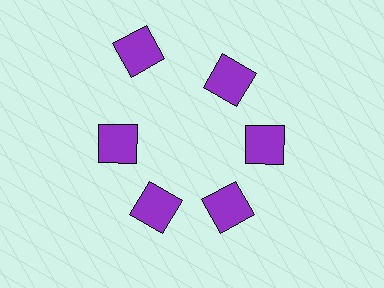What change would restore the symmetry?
The symmetry would be restored by moving it inward, back onto the ring so that all 6 squares sit at equal angles and equal distance from the center.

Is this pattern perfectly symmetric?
No. The 6 purple squares are arranged in a ring, but one element near the 11 o'clock position is pushed outward from the center, breaking the 6-fold rotational symmetry.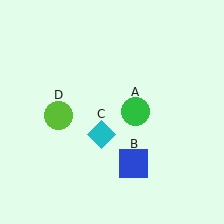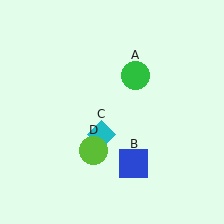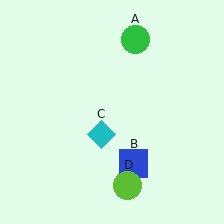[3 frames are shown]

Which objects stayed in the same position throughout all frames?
Blue square (object B) and cyan diamond (object C) remained stationary.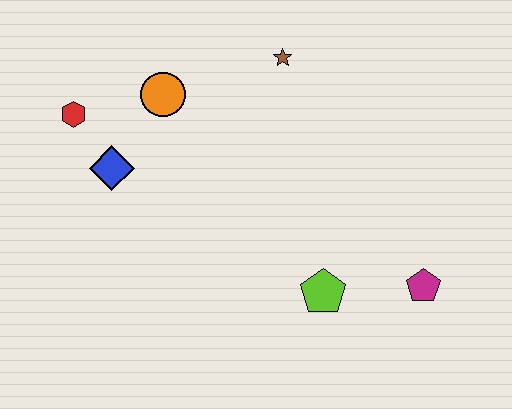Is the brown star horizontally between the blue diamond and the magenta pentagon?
Yes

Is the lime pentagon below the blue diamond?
Yes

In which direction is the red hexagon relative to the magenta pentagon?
The red hexagon is to the left of the magenta pentagon.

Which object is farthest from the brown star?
The magenta pentagon is farthest from the brown star.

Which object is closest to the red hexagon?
The blue diamond is closest to the red hexagon.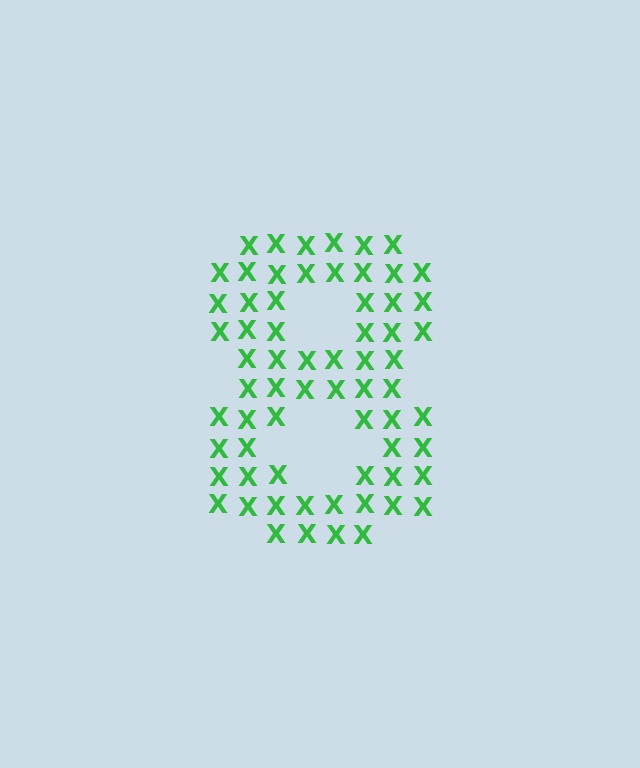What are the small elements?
The small elements are letter X's.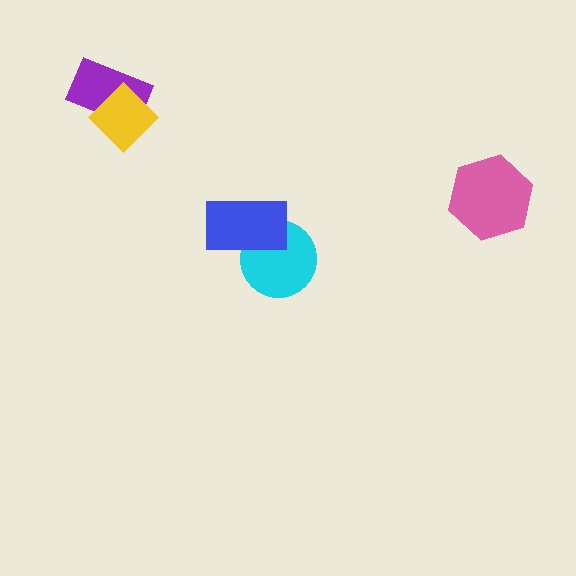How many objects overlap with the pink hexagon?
0 objects overlap with the pink hexagon.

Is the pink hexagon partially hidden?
No, no other shape covers it.